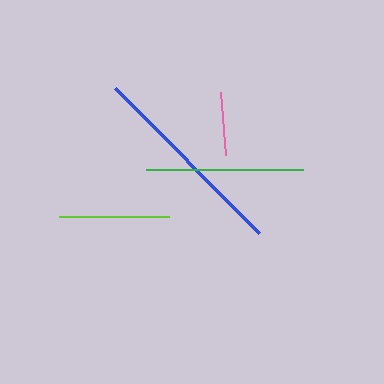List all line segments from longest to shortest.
From longest to shortest: blue, green, lime, pink.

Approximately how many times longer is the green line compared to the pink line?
The green line is approximately 2.5 times the length of the pink line.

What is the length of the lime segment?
The lime segment is approximately 111 pixels long.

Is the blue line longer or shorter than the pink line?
The blue line is longer than the pink line.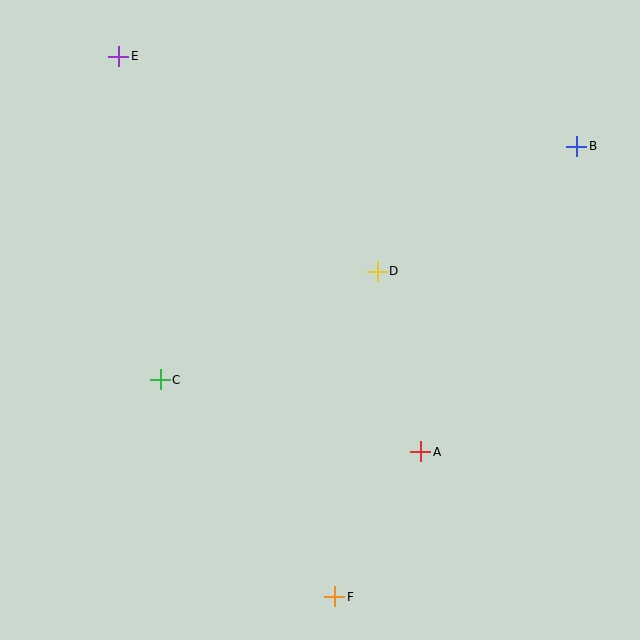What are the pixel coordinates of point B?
Point B is at (577, 146).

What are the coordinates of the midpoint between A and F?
The midpoint between A and F is at (378, 524).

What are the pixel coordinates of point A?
Point A is at (421, 452).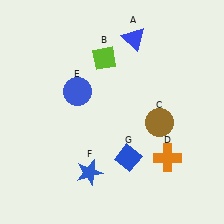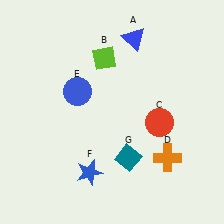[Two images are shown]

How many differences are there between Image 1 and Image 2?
There are 2 differences between the two images.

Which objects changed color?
C changed from brown to red. G changed from blue to teal.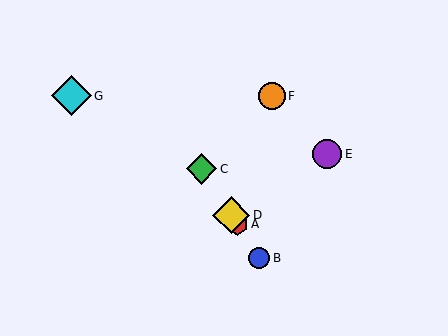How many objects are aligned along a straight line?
4 objects (A, B, C, D) are aligned along a straight line.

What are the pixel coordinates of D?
Object D is at (231, 215).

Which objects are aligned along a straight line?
Objects A, B, C, D are aligned along a straight line.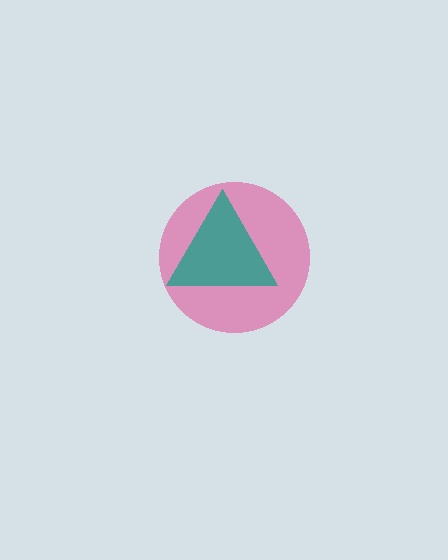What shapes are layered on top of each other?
The layered shapes are: a pink circle, a teal triangle.